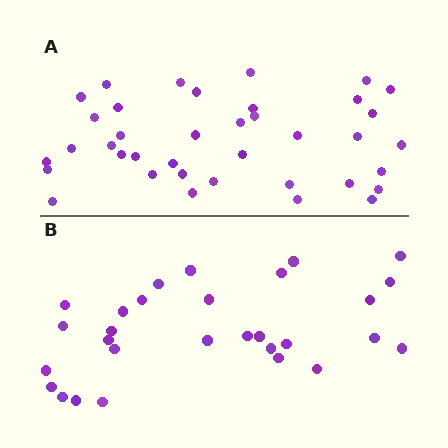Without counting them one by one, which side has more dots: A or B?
Region A (the top region) has more dots.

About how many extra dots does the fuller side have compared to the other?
Region A has roughly 8 or so more dots than region B.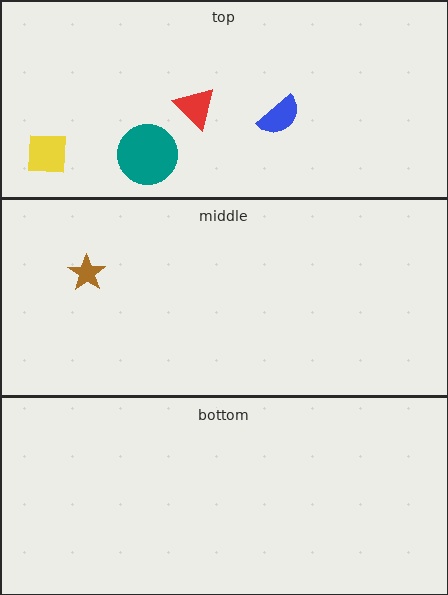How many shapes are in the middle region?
1.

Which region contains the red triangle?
The top region.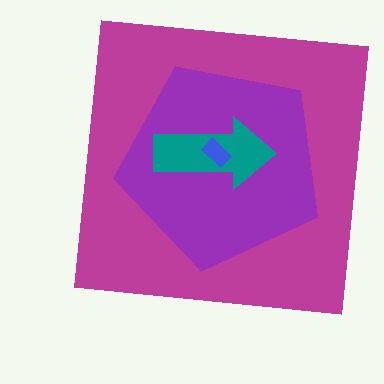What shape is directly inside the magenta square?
The purple pentagon.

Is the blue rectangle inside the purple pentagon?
Yes.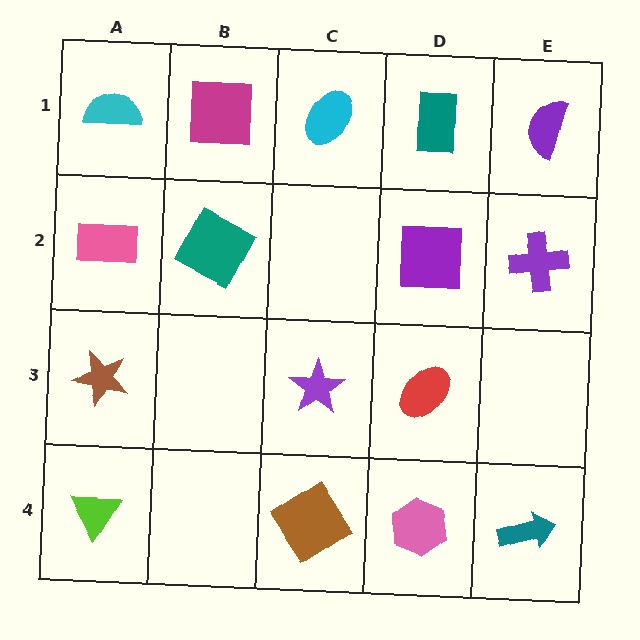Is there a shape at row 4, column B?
No, that cell is empty.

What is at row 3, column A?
A brown star.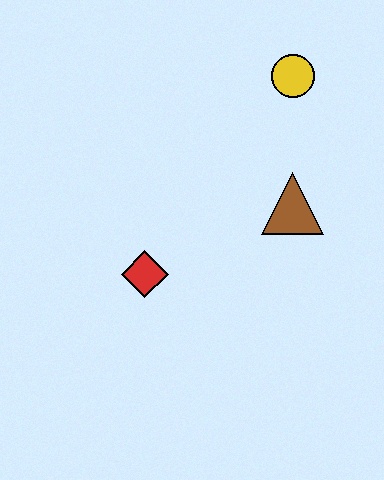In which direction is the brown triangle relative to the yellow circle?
The brown triangle is below the yellow circle.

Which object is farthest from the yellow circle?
The red diamond is farthest from the yellow circle.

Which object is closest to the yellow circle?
The brown triangle is closest to the yellow circle.